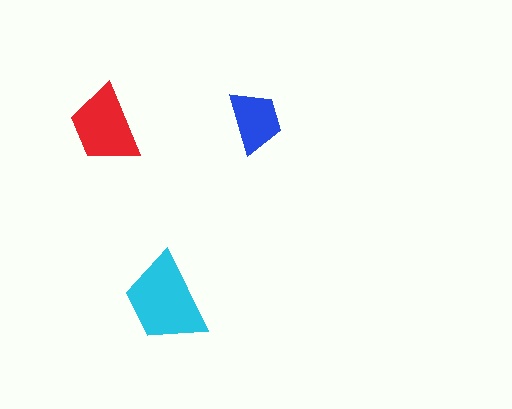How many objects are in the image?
There are 3 objects in the image.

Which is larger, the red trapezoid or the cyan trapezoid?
The cyan one.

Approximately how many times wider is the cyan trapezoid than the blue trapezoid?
About 1.5 times wider.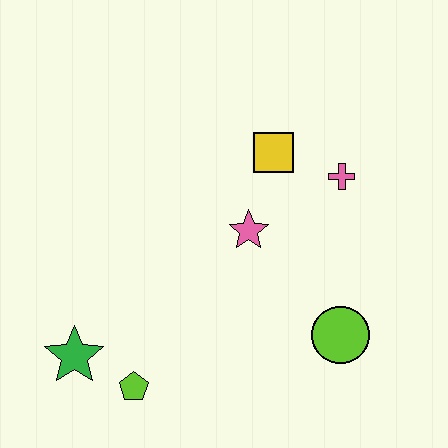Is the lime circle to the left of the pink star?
No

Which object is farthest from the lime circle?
The green star is farthest from the lime circle.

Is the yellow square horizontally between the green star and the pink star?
No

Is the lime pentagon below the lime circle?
Yes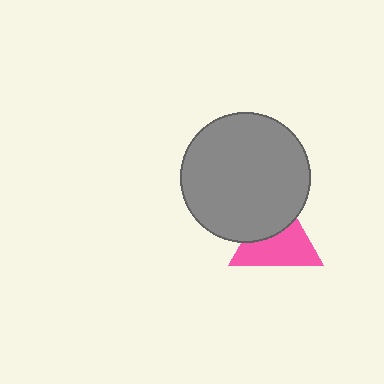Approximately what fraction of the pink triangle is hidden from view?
Roughly 39% of the pink triangle is hidden behind the gray circle.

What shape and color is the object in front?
The object in front is a gray circle.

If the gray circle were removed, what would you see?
You would see the complete pink triangle.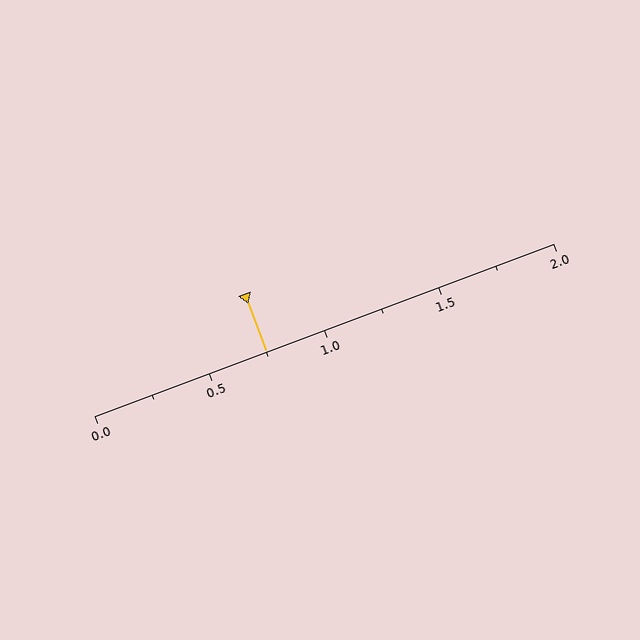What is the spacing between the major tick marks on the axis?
The major ticks are spaced 0.5 apart.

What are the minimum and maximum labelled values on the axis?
The axis runs from 0.0 to 2.0.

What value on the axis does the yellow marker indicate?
The marker indicates approximately 0.75.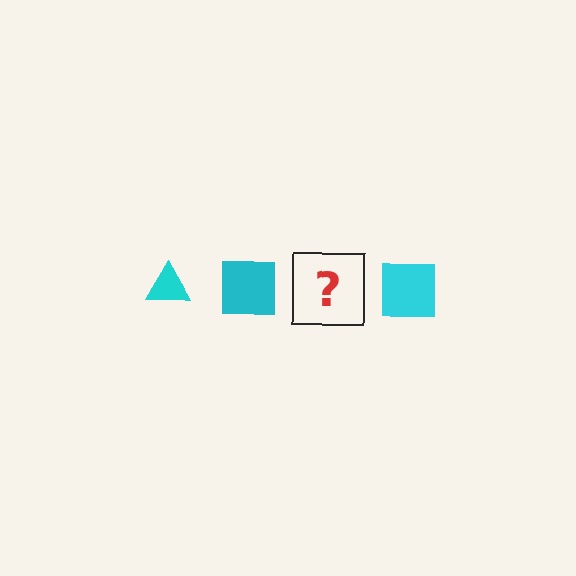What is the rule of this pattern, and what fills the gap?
The rule is that the pattern cycles through triangle, square shapes in cyan. The gap should be filled with a cyan triangle.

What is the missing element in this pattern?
The missing element is a cyan triangle.